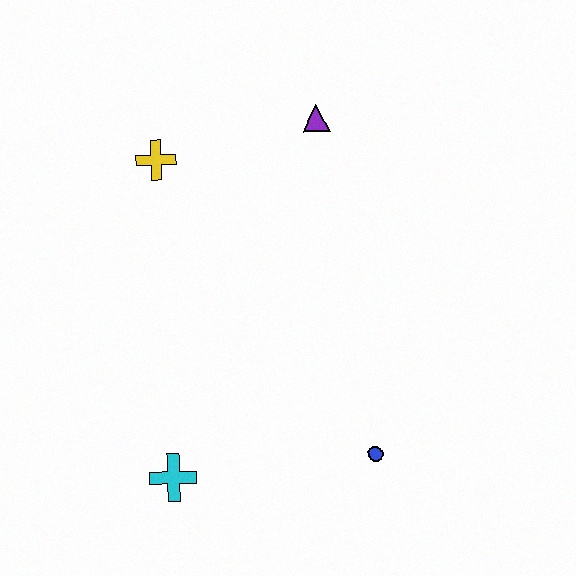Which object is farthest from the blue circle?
The yellow cross is farthest from the blue circle.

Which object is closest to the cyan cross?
The blue circle is closest to the cyan cross.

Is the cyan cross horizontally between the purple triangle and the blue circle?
No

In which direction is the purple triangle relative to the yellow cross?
The purple triangle is to the right of the yellow cross.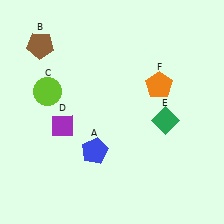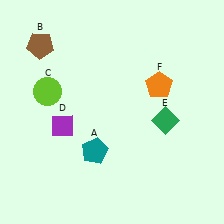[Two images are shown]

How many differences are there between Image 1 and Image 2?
There is 1 difference between the two images.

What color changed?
The pentagon (A) changed from blue in Image 1 to teal in Image 2.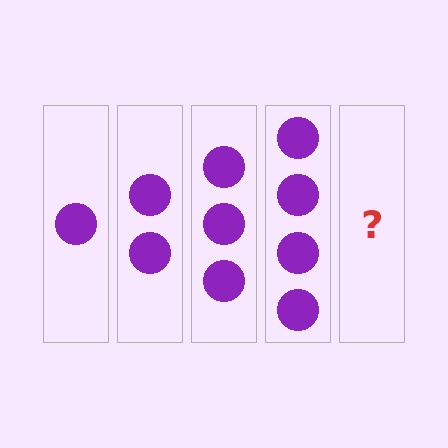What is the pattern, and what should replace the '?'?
The pattern is that each step adds one more circle. The '?' should be 5 circles.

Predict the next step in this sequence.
The next step is 5 circles.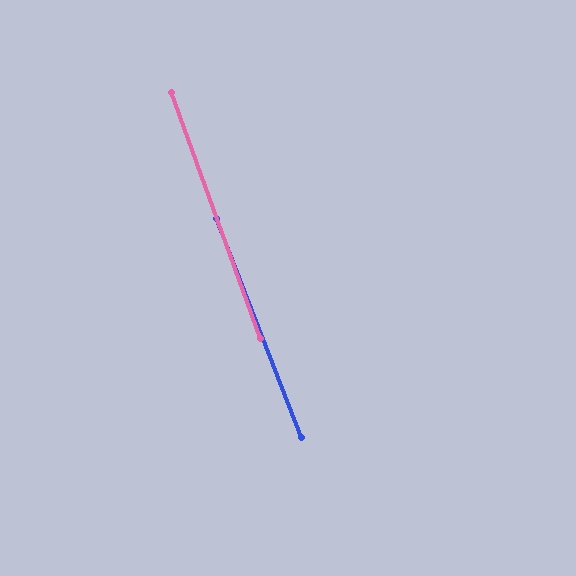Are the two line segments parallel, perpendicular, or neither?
Parallel — their directions differ by only 1.2°.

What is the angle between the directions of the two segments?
Approximately 1 degree.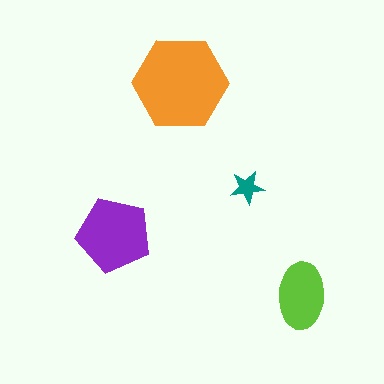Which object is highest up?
The orange hexagon is topmost.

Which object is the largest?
The orange hexagon.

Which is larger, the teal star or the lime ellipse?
The lime ellipse.